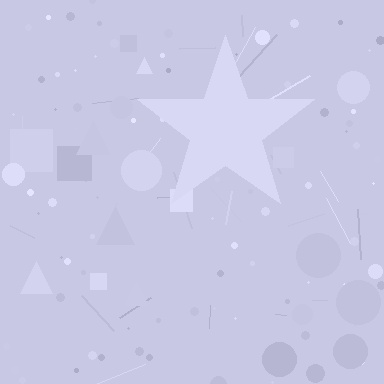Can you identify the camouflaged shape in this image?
The camouflaged shape is a star.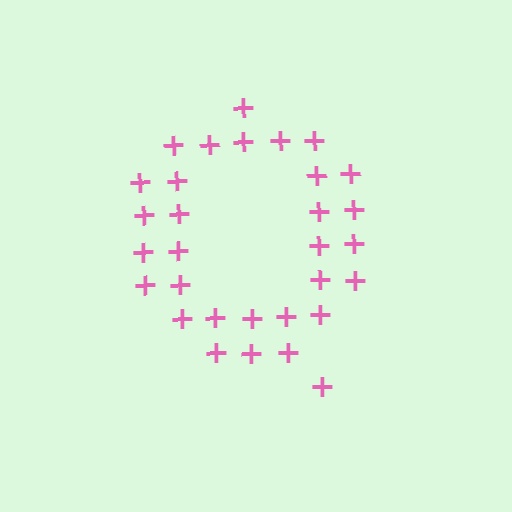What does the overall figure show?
The overall figure shows the letter Q.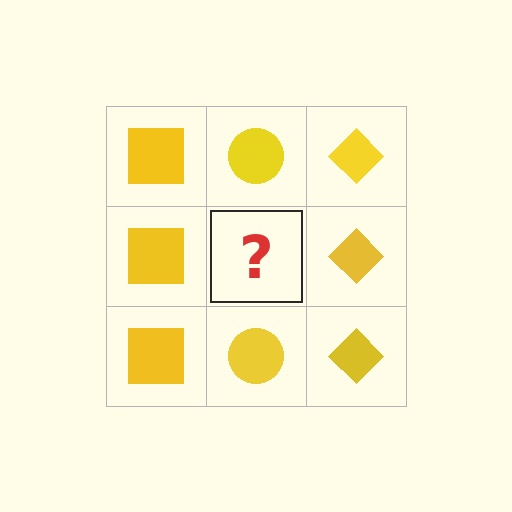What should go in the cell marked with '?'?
The missing cell should contain a yellow circle.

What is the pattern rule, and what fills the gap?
The rule is that each column has a consistent shape. The gap should be filled with a yellow circle.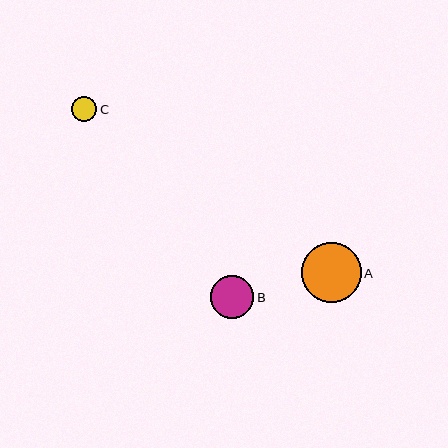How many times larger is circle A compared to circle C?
Circle A is approximately 2.4 times the size of circle C.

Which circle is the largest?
Circle A is the largest with a size of approximately 60 pixels.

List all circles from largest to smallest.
From largest to smallest: A, B, C.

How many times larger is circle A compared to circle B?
Circle A is approximately 1.4 times the size of circle B.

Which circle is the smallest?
Circle C is the smallest with a size of approximately 25 pixels.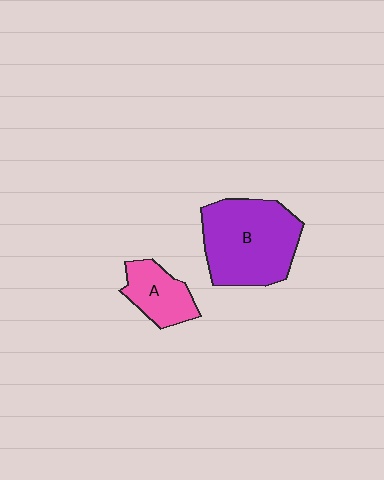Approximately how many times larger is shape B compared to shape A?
Approximately 2.2 times.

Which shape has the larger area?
Shape B (purple).